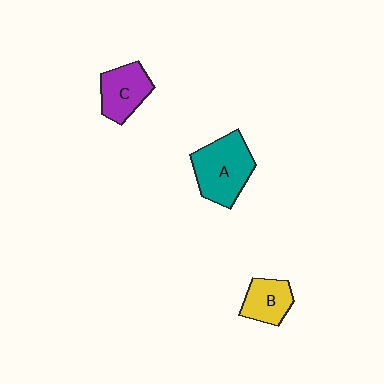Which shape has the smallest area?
Shape B (yellow).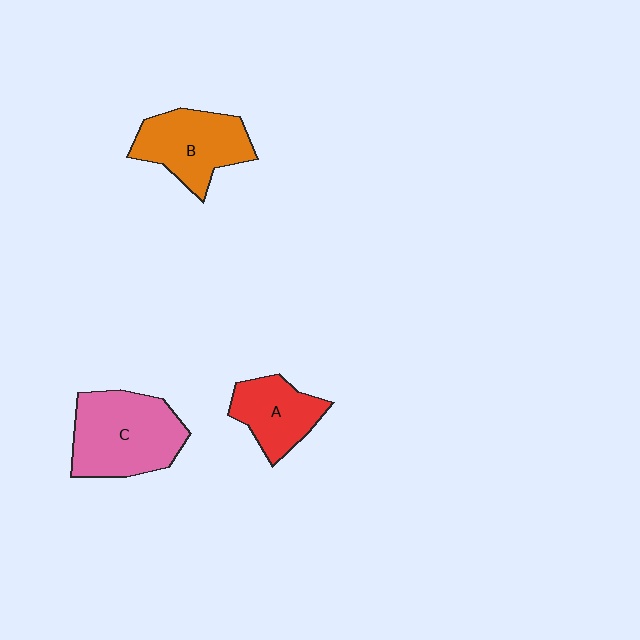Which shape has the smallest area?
Shape A (red).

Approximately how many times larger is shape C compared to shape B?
Approximately 1.2 times.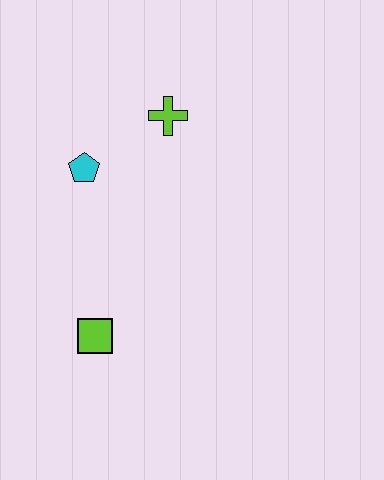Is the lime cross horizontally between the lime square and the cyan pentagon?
No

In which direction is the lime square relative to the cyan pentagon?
The lime square is below the cyan pentagon.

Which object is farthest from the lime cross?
The lime square is farthest from the lime cross.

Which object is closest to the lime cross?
The cyan pentagon is closest to the lime cross.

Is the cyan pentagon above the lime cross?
No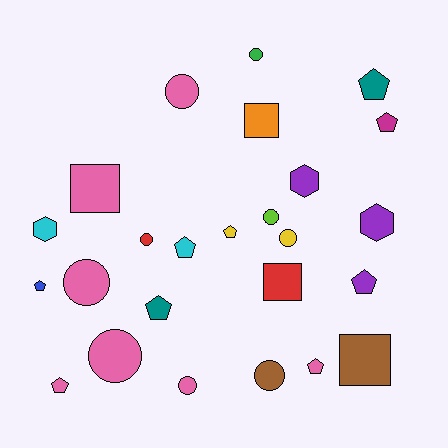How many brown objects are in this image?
There are 2 brown objects.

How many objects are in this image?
There are 25 objects.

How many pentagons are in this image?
There are 9 pentagons.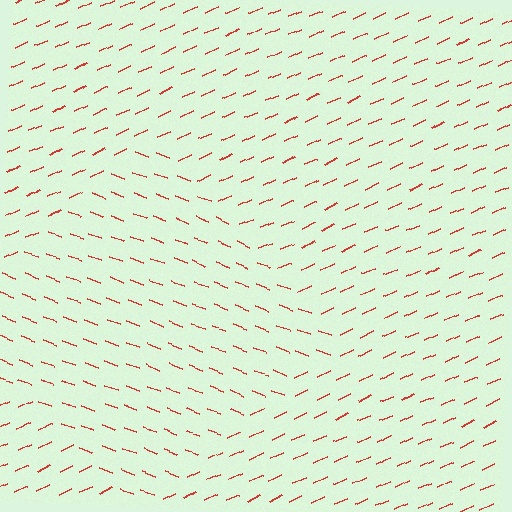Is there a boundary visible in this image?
Yes, there is a texture boundary formed by a change in line orientation.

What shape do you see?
I see a diamond.